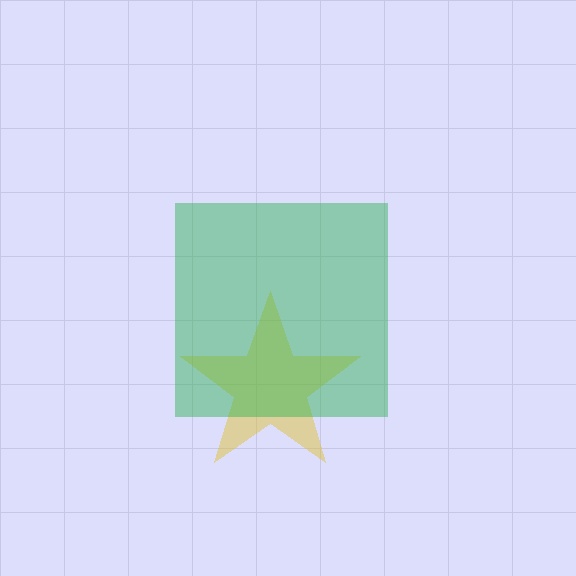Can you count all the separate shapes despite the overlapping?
Yes, there are 2 separate shapes.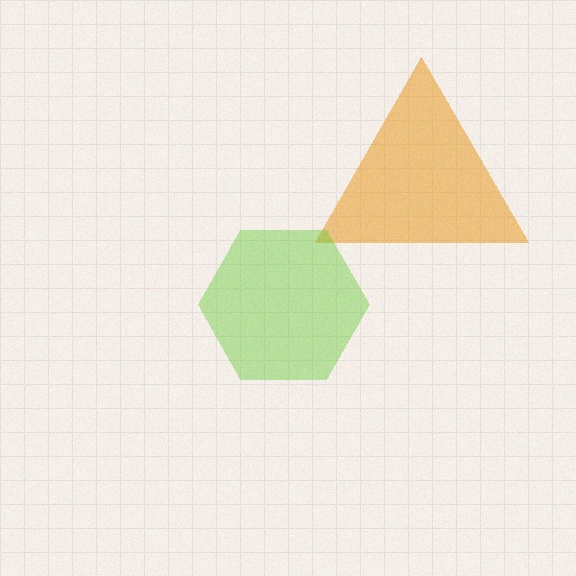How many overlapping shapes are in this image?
There are 2 overlapping shapes in the image.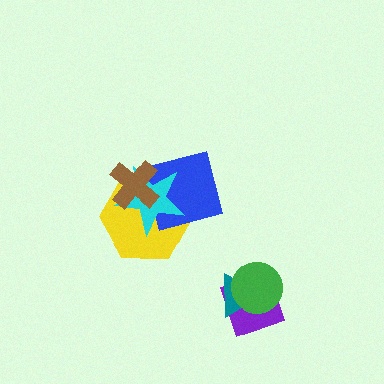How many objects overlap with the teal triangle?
2 objects overlap with the teal triangle.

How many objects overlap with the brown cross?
3 objects overlap with the brown cross.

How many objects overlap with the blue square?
3 objects overlap with the blue square.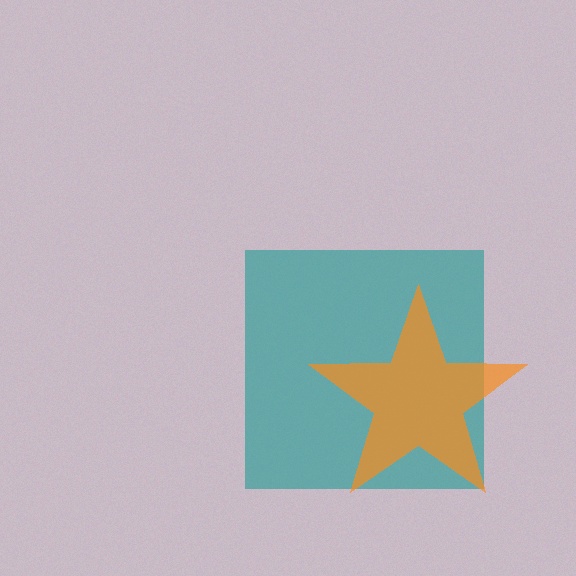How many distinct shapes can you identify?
There are 2 distinct shapes: a teal square, an orange star.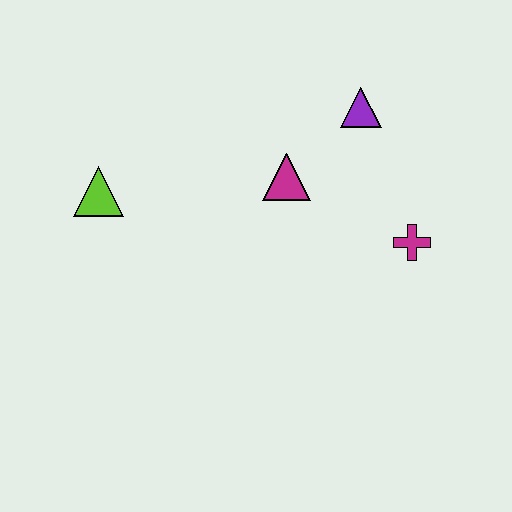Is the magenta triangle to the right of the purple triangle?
No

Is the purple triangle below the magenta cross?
No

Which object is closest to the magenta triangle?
The purple triangle is closest to the magenta triangle.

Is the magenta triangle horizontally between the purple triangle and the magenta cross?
No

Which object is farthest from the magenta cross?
The lime triangle is farthest from the magenta cross.